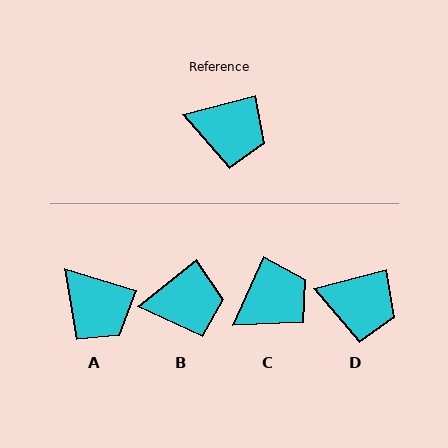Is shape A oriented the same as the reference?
No, it is off by about 31 degrees.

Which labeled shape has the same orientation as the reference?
D.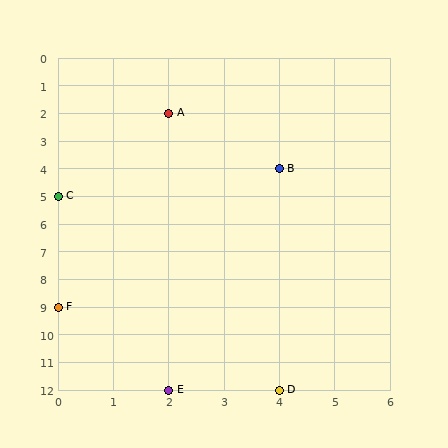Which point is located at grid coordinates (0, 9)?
Point F is at (0, 9).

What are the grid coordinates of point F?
Point F is at grid coordinates (0, 9).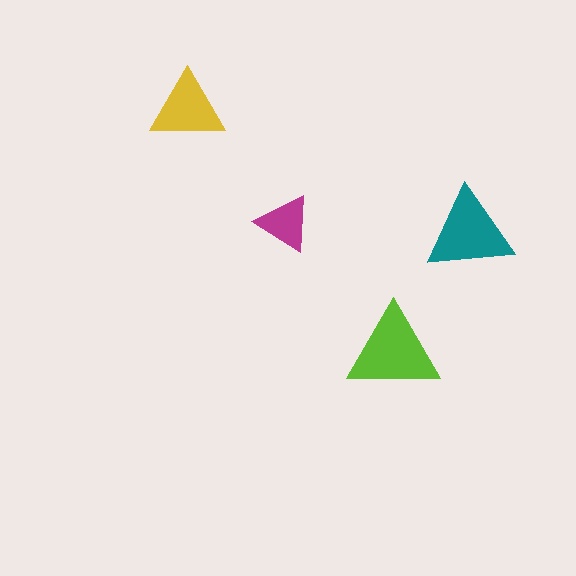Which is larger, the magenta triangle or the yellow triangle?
The yellow one.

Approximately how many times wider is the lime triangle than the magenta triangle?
About 1.5 times wider.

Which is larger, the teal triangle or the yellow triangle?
The teal one.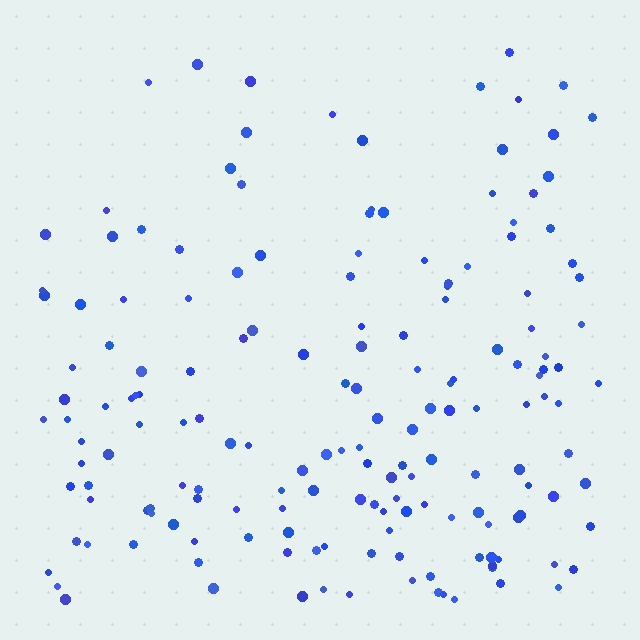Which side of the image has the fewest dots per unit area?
The top.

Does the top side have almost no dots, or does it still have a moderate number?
Still a moderate number, just noticeably fewer than the bottom.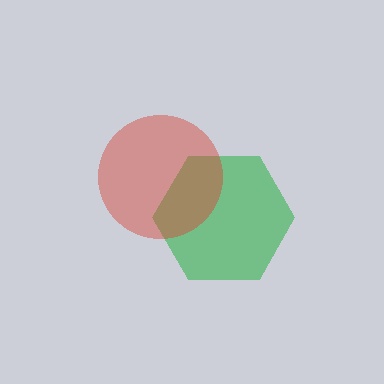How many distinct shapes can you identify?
There are 2 distinct shapes: a green hexagon, a red circle.